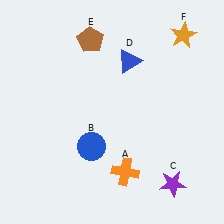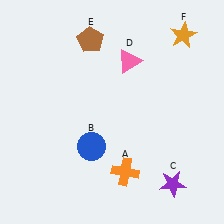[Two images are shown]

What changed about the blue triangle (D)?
In Image 1, D is blue. In Image 2, it changed to pink.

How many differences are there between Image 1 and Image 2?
There is 1 difference between the two images.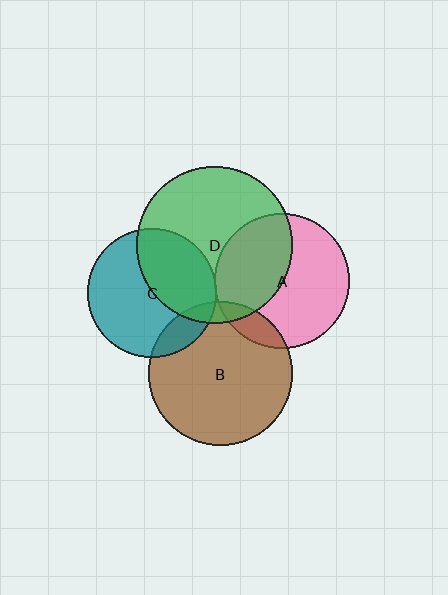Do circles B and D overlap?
Yes.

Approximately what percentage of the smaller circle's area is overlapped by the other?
Approximately 5%.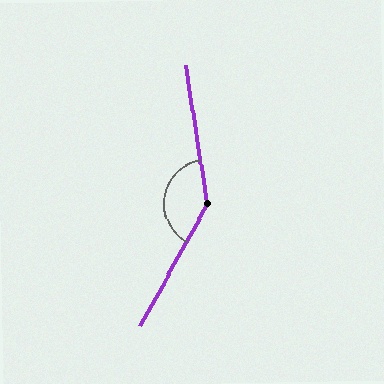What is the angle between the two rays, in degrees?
Approximately 142 degrees.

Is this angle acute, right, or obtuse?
It is obtuse.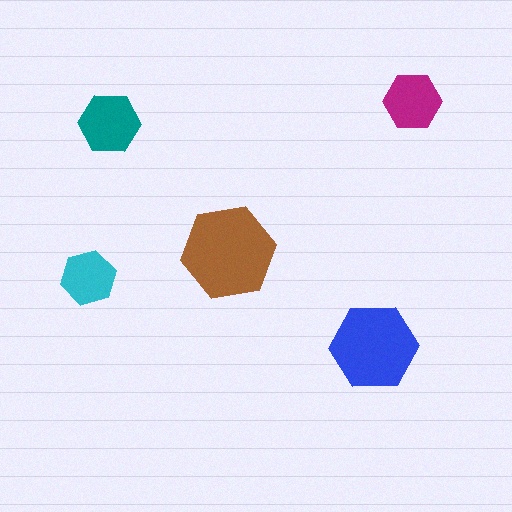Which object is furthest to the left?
The cyan hexagon is leftmost.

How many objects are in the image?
There are 5 objects in the image.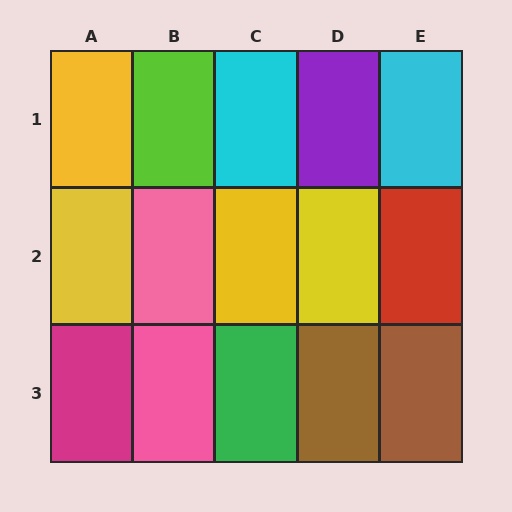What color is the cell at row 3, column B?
Pink.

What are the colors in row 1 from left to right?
Yellow, lime, cyan, purple, cyan.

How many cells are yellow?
4 cells are yellow.